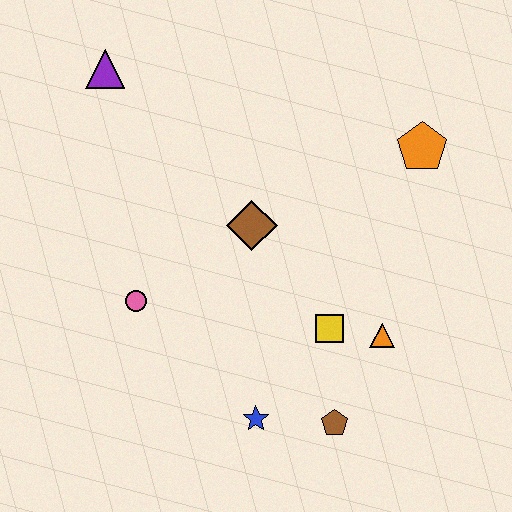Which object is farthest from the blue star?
The purple triangle is farthest from the blue star.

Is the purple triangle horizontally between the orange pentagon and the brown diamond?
No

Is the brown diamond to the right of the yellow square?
No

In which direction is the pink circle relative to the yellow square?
The pink circle is to the left of the yellow square.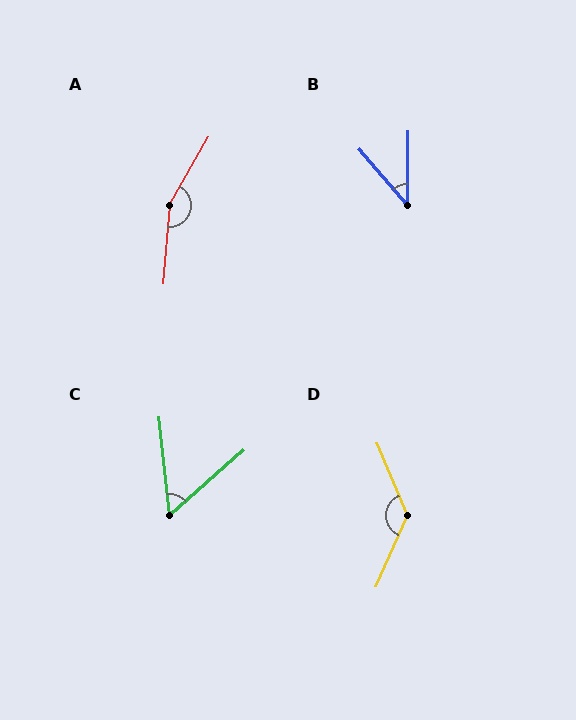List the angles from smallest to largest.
B (41°), C (55°), D (133°), A (155°).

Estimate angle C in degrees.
Approximately 55 degrees.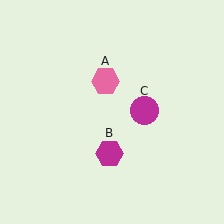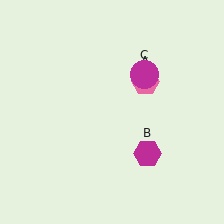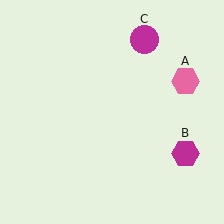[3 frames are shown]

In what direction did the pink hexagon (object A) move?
The pink hexagon (object A) moved right.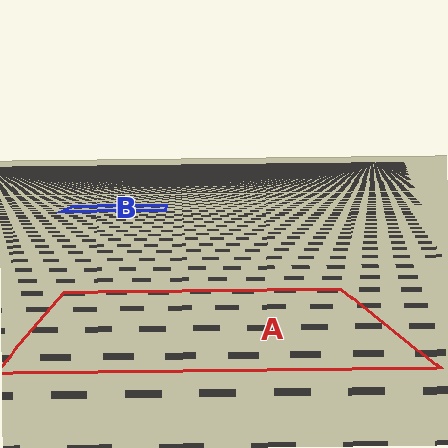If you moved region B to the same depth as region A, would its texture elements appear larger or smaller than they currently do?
They would appear larger. At a closer depth, the same texture elements are projected at a bigger on-screen size.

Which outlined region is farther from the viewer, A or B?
Region B is farther from the viewer — the texture elements inside it appear smaller and more densely packed.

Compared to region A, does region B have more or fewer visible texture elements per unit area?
Region B has more texture elements per unit area — they are packed more densely because it is farther away.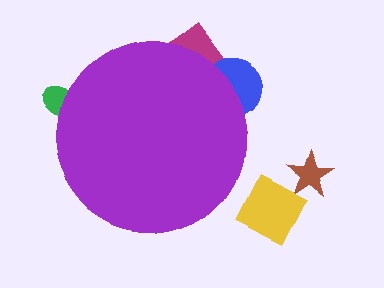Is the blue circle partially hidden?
Yes, the blue circle is partially hidden behind the purple circle.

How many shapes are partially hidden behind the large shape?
3 shapes are partially hidden.